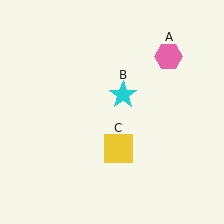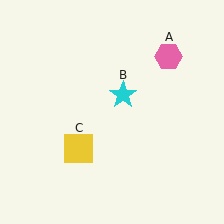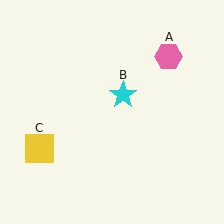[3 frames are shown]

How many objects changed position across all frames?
1 object changed position: yellow square (object C).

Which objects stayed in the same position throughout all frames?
Pink hexagon (object A) and cyan star (object B) remained stationary.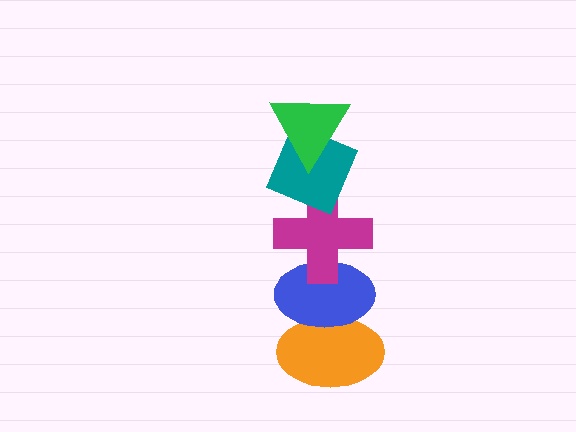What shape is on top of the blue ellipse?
The magenta cross is on top of the blue ellipse.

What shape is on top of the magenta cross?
The teal diamond is on top of the magenta cross.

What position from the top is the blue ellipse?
The blue ellipse is 4th from the top.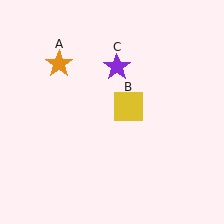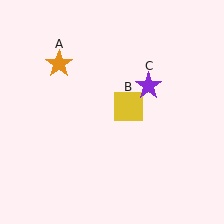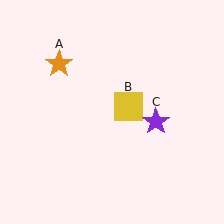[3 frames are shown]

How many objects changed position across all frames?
1 object changed position: purple star (object C).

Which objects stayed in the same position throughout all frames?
Orange star (object A) and yellow square (object B) remained stationary.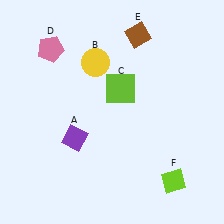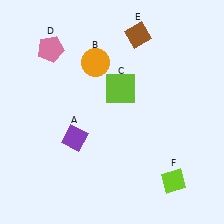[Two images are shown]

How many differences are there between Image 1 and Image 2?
There is 1 difference between the two images.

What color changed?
The circle (B) changed from yellow in Image 1 to orange in Image 2.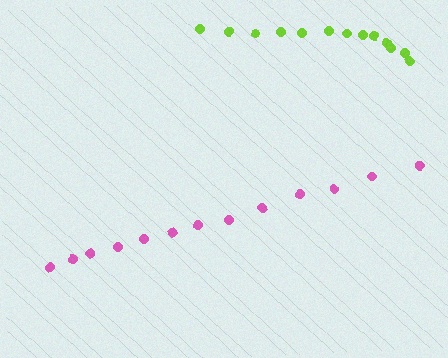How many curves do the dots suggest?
There are 2 distinct paths.